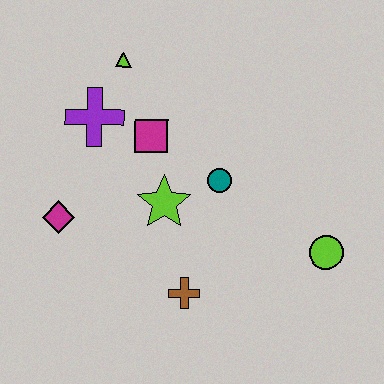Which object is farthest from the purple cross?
The lime circle is farthest from the purple cross.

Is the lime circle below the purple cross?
Yes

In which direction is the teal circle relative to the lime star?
The teal circle is to the right of the lime star.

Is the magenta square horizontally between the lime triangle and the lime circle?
Yes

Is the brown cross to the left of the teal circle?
Yes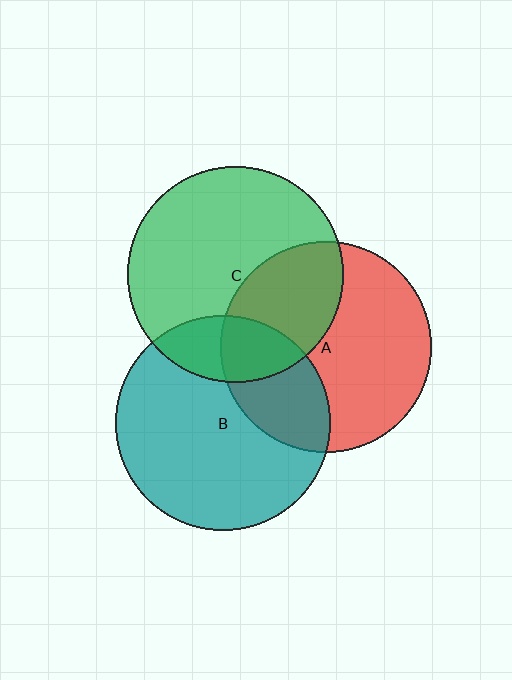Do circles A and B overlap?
Yes.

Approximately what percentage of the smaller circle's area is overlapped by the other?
Approximately 30%.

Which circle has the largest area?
Circle C (green).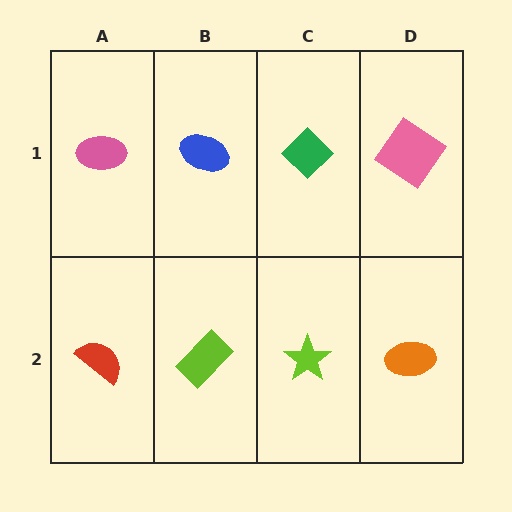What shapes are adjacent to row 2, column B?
A blue ellipse (row 1, column B), a red semicircle (row 2, column A), a lime star (row 2, column C).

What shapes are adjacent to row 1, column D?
An orange ellipse (row 2, column D), a green diamond (row 1, column C).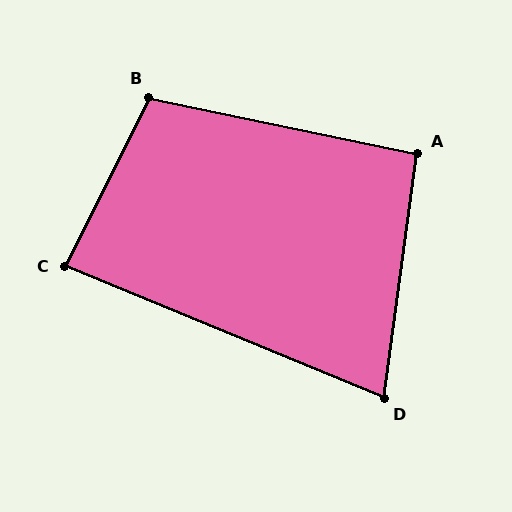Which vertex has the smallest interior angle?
D, at approximately 75 degrees.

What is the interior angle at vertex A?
Approximately 94 degrees (approximately right).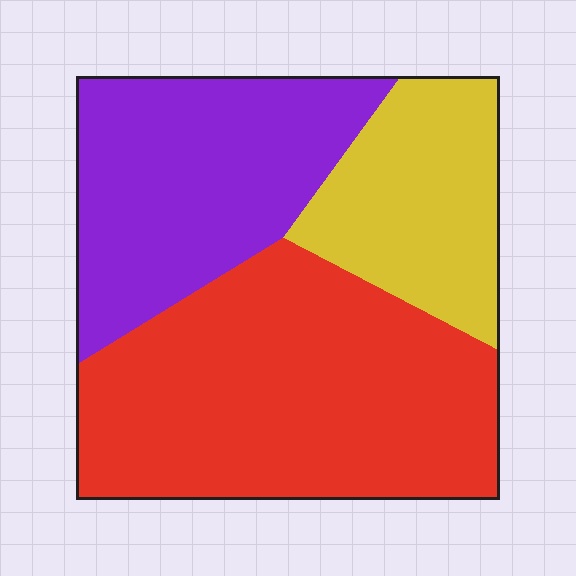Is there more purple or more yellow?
Purple.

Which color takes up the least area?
Yellow, at roughly 20%.